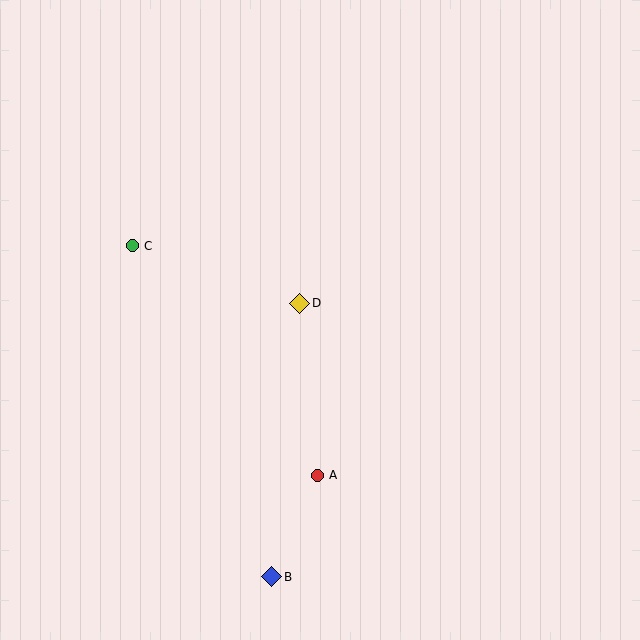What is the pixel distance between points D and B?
The distance between D and B is 275 pixels.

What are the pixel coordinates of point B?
Point B is at (272, 577).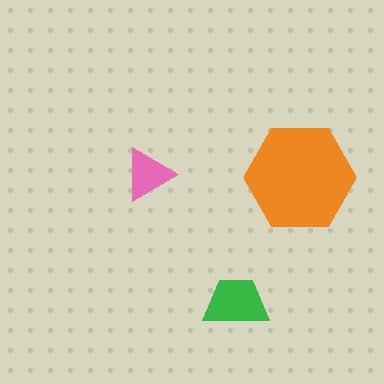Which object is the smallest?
The pink triangle.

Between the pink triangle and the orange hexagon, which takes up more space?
The orange hexagon.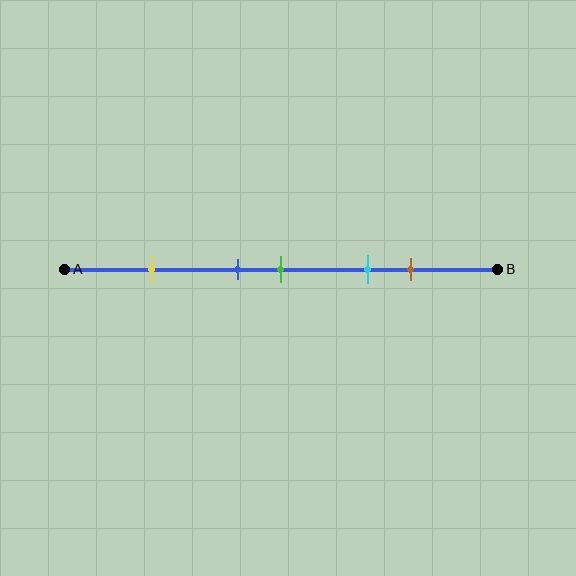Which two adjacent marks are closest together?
The blue and green marks are the closest adjacent pair.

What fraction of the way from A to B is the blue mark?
The blue mark is approximately 40% (0.4) of the way from A to B.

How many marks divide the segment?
There are 5 marks dividing the segment.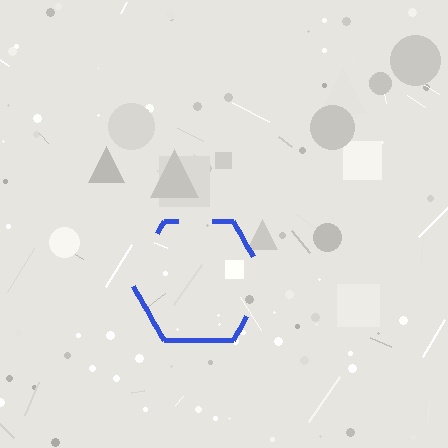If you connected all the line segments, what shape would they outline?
They would outline a hexagon.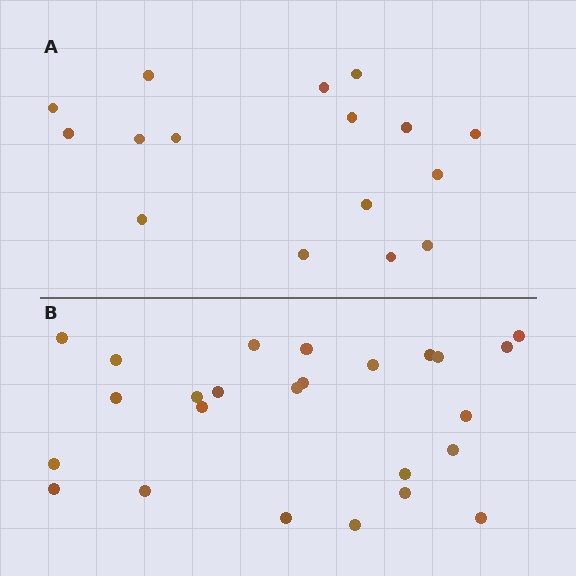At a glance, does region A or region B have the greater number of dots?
Region B (the bottom region) has more dots.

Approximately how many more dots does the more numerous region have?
Region B has roughly 8 or so more dots than region A.